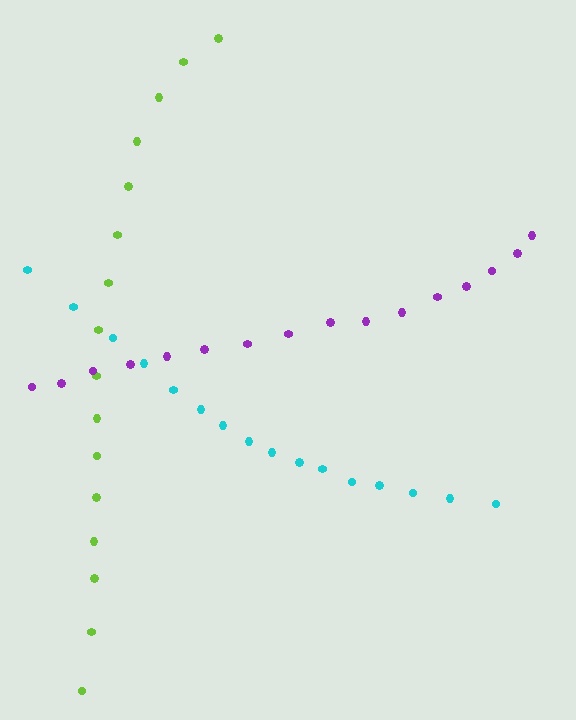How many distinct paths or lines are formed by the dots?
There are 3 distinct paths.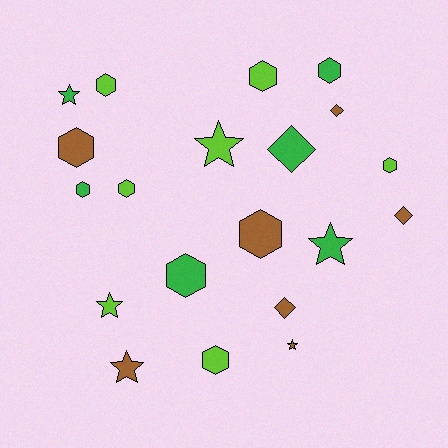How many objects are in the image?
There are 20 objects.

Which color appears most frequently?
Lime, with 7 objects.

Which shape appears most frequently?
Hexagon, with 10 objects.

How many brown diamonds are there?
There are 3 brown diamonds.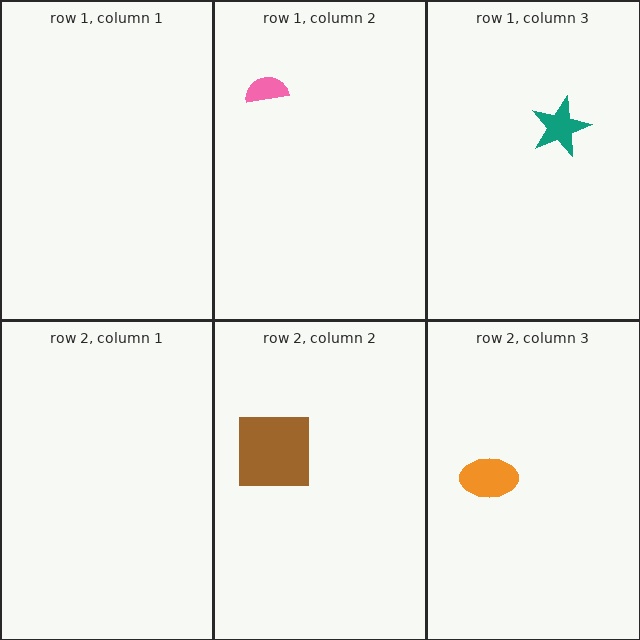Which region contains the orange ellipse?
The row 2, column 3 region.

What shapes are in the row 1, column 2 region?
The pink semicircle.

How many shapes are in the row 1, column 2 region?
1.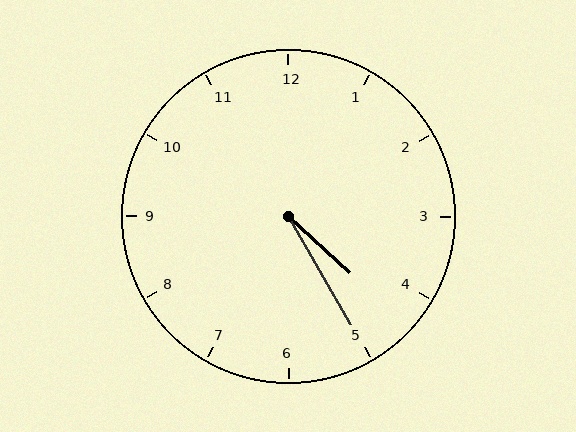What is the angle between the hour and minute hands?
Approximately 18 degrees.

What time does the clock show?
4:25.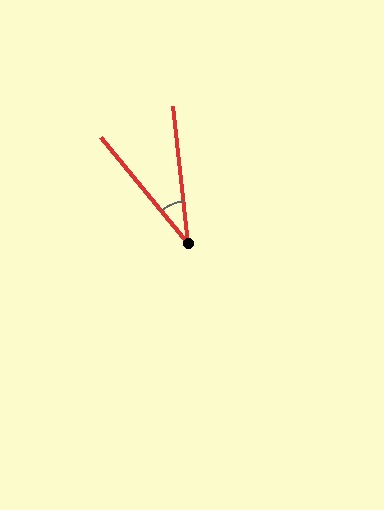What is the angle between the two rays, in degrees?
Approximately 33 degrees.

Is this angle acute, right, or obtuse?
It is acute.